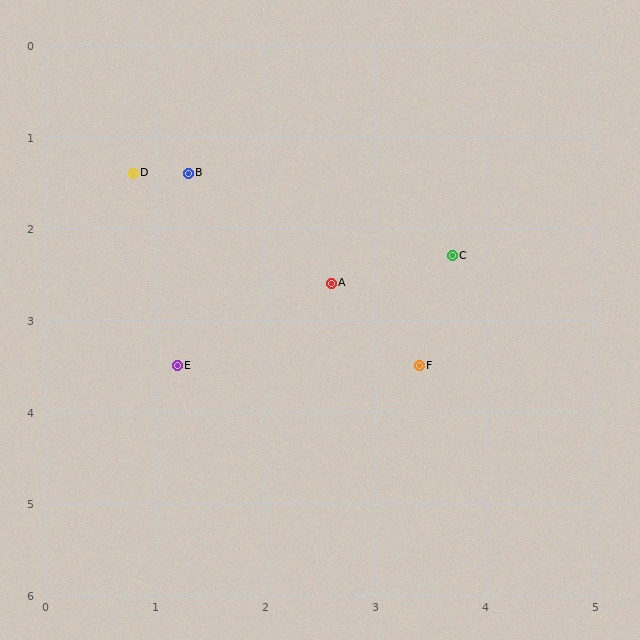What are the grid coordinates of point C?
Point C is at approximately (3.7, 2.3).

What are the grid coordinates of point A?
Point A is at approximately (2.6, 2.6).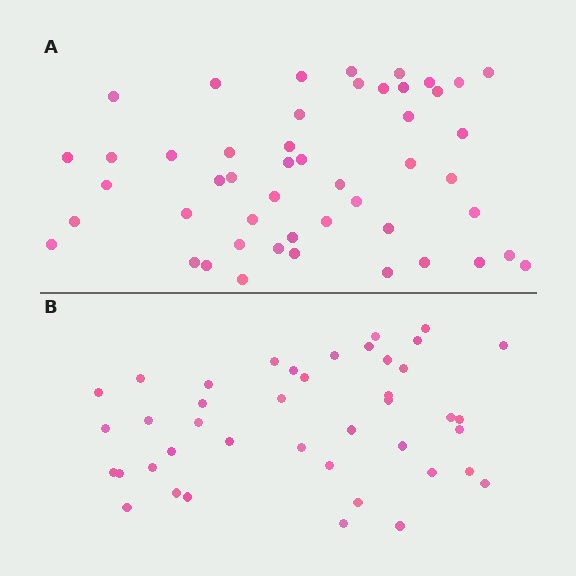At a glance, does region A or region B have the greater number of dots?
Region A (the top region) has more dots.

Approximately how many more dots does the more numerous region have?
Region A has roughly 8 or so more dots than region B.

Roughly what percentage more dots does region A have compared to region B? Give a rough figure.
About 15% more.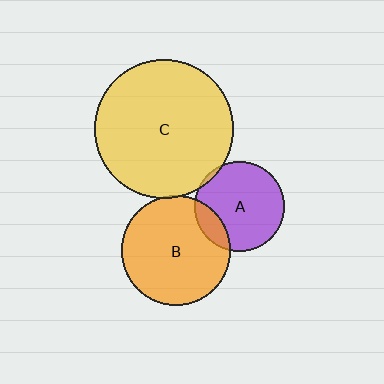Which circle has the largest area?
Circle C (yellow).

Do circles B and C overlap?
Yes.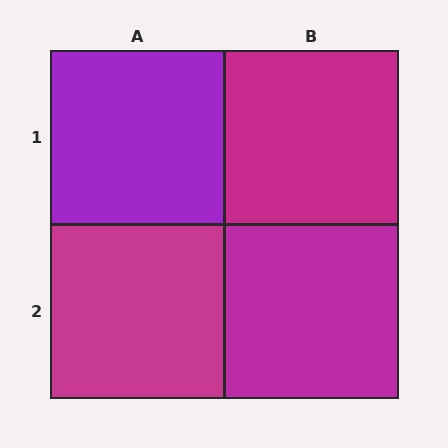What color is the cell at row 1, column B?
Magenta.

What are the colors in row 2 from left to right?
Magenta, magenta.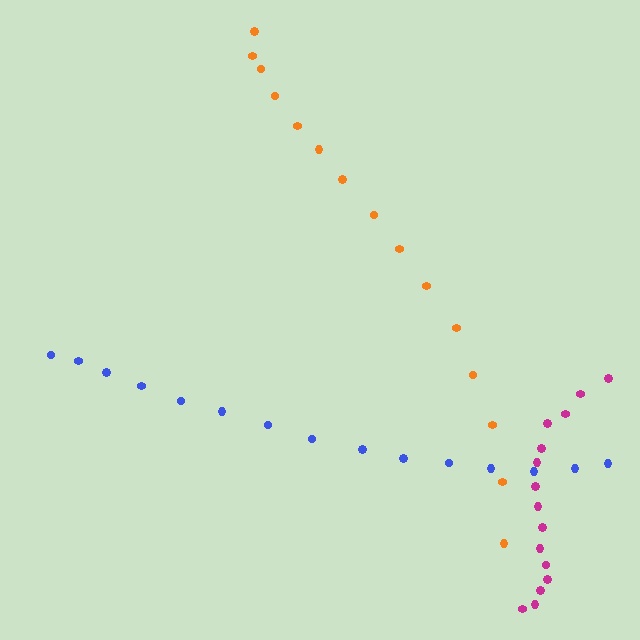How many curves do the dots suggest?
There are 3 distinct paths.